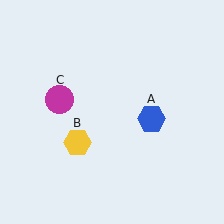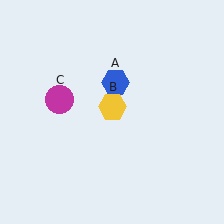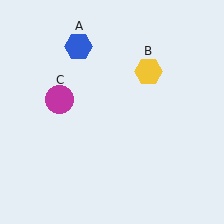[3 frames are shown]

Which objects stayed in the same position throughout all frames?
Magenta circle (object C) remained stationary.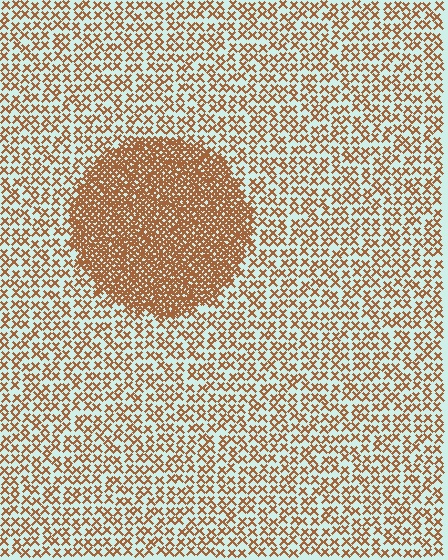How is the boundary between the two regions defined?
The boundary is defined by a change in element density (approximately 3.0x ratio). All elements are the same color, size, and shape.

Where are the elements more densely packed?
The elements are more densely packed inside the circle boundary.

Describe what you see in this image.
The image contains small brown elements arranged at two different densities. A circle-shaped region is visible where the elements are more densely packed than the surrounding area.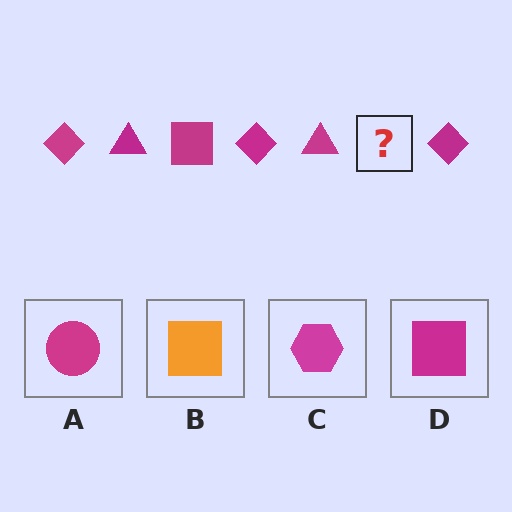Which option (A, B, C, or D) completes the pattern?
D.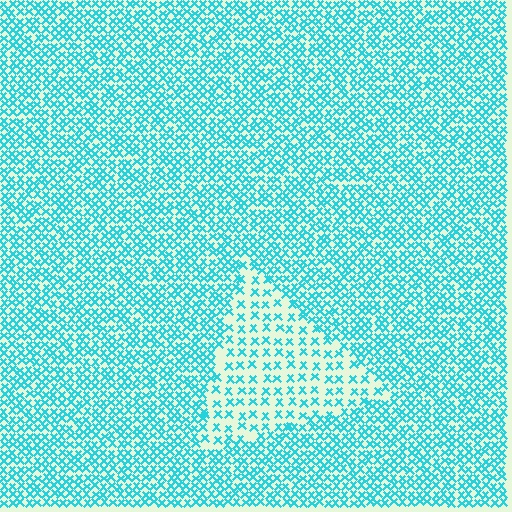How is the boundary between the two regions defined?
The boundary is defined by a change in element density (approximately 2.2x ratio). All elements are the same color, size, and shape.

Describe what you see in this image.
The image contains small cyan elements arranged at two different densities. A triangle-shaped region is visible where the elements are less densely packed than the surrounding area.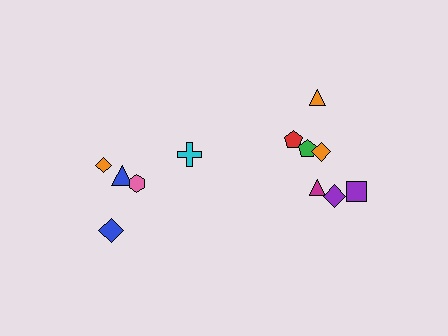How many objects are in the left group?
There are 5 objects.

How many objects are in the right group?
There are 7 objects.